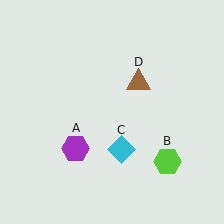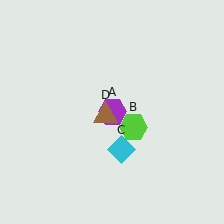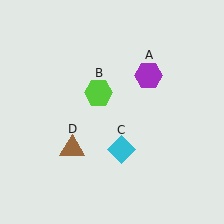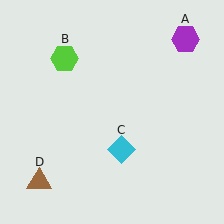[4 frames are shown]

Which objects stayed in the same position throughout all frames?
Cyan diamond (object C) remained stationary.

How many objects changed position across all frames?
3 objects changed position: purple hexagon (object A), lime hexagon (object B), brown triangle (object D).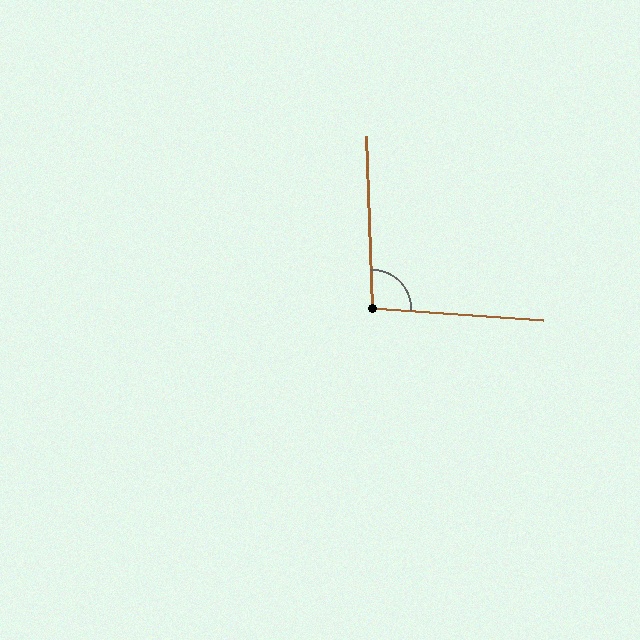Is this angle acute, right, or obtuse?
It is obtuse.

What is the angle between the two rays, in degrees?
Approximately 96 degrees.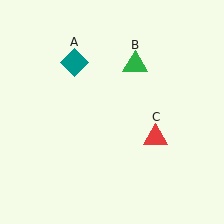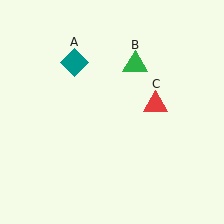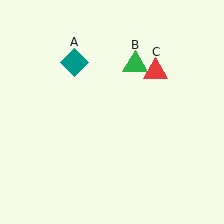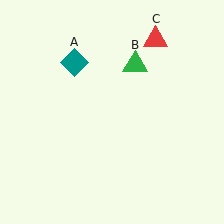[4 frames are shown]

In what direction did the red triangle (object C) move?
The red triangle (object C) moved up.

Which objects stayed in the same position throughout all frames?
Teal diamond (object A) and green triangle (object B) remained stationary.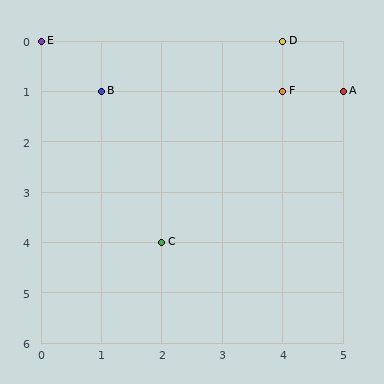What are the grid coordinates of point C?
Point C is at grid coordinates (2, 4).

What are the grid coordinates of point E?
Point E is at grid coordinates (0, 0).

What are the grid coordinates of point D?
Point D is at grid coordinates (4, 0).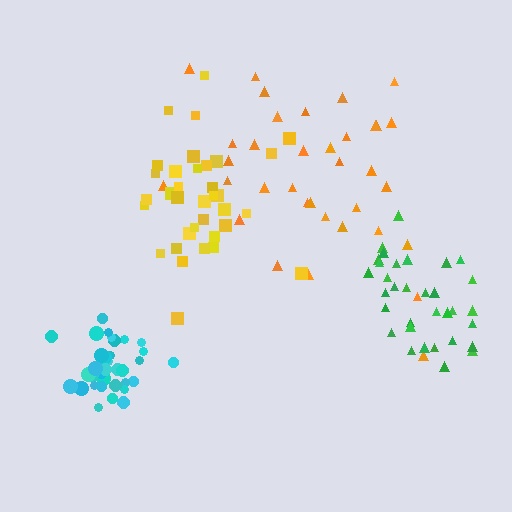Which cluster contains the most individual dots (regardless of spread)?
Orange (35).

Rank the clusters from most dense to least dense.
cyan, yellow, green, orange.